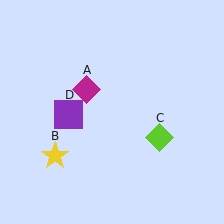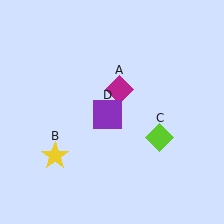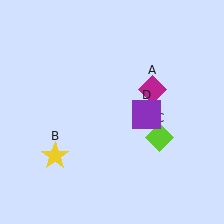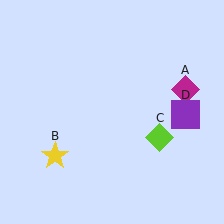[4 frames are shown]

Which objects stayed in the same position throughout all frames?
Yellow star (object B) and lime diamond (object C) remained stationary.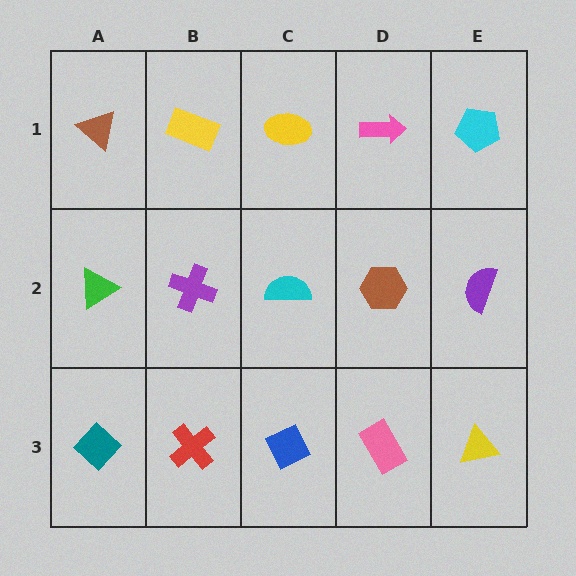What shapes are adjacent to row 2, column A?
A brown triangle (row 1, column A), a teal diamond (row 3, column A), a purple cross (row 2, column B).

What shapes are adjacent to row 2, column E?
A cyan pentagon (row 1, column E), a yellow triangle (row 3, column E), a brown hexagon (row 2, column D).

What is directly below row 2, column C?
A blue diamond.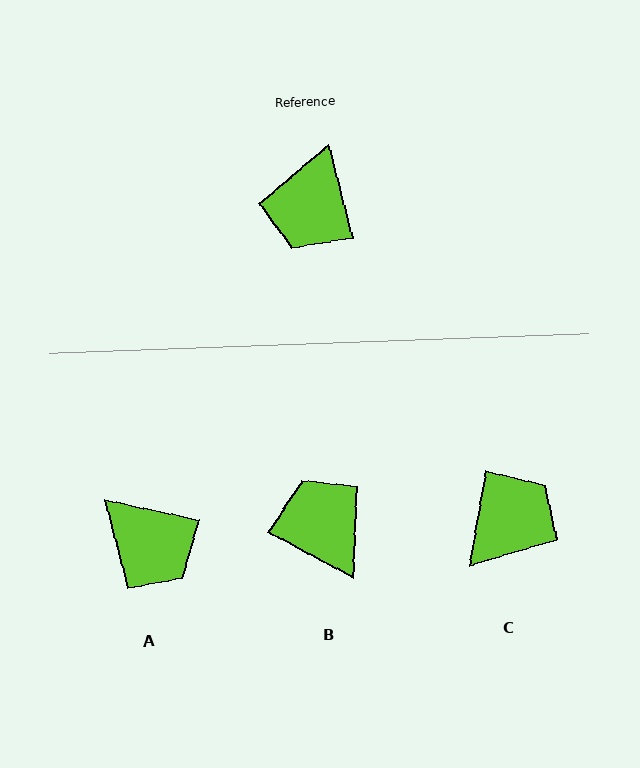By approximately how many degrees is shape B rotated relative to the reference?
Approximately 133 degrees clockwise.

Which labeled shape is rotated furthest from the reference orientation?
C, about 156 degrees away.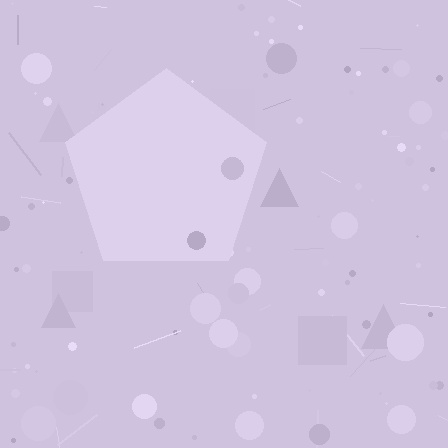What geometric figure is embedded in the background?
A pentagon is embedded in the background.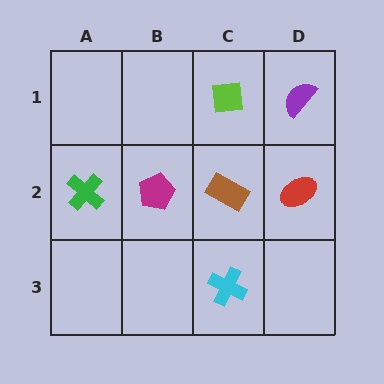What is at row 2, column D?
A red ellipse.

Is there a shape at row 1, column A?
No, that cell is empty.